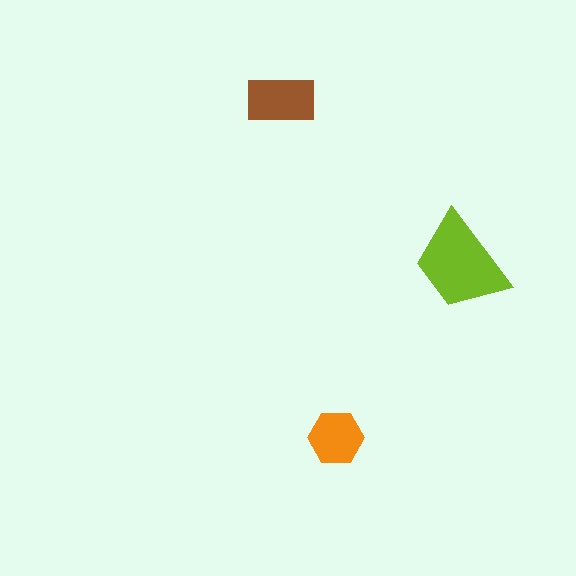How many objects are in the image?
There are 3 objects in the image.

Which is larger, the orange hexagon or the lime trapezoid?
The lime trapezoid.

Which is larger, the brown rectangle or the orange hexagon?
The brown rectangle.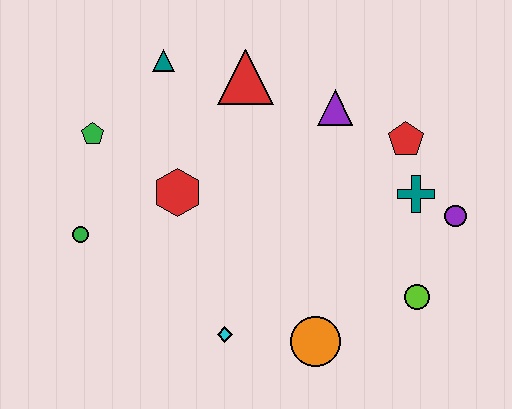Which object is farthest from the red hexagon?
The purple circle is farthest from the red hexagon.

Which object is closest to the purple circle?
The teal cross is closest to the purple circle.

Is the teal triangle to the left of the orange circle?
Yes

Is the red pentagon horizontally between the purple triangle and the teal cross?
Yes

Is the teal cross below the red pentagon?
Yes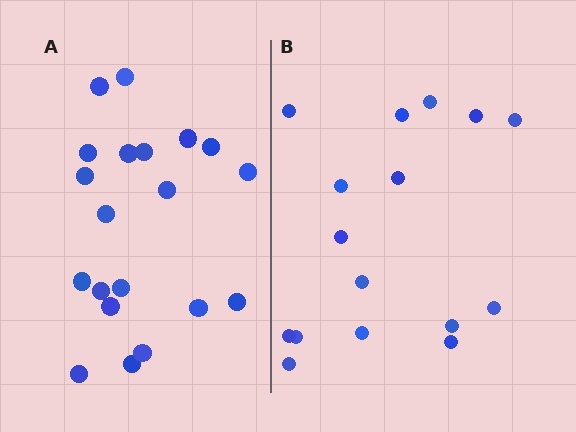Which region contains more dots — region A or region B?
Region A (the left region) has more dots.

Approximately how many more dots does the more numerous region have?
Region A has about 4 more dots than region B.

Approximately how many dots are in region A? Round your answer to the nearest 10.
About 20 dots.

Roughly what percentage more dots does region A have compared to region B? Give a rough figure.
About 25% more.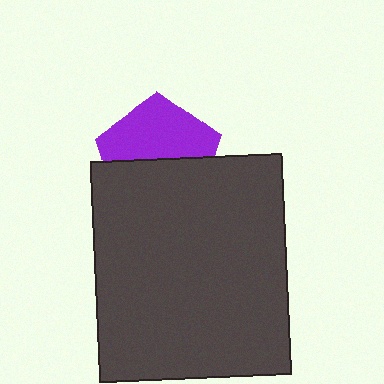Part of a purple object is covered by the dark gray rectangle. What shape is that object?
It is a pentagon.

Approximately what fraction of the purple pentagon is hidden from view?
Roughly 47% of the purple pentagon is hidden behind the dark gray rectangle.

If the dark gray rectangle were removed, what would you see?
You would see the complete purple pentagon.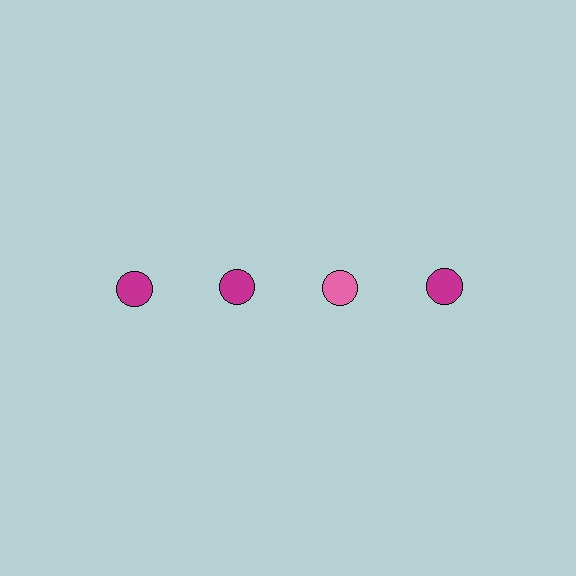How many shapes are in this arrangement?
There are 4 shapes arranged in a grid pattern.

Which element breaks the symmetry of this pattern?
The pink circle in the top row, center column breaks the symmetry. All other shapes are magenta circles.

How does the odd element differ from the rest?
It has a different color: pink instead of magenta.